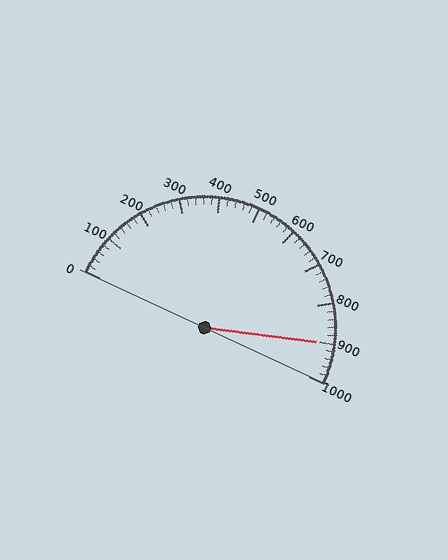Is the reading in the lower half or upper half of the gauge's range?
The reading is in the upper half of the range (0 to 1000).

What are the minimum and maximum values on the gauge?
The gauge ranges from 0 to 1000.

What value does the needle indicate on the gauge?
The needle indicates approximately 900.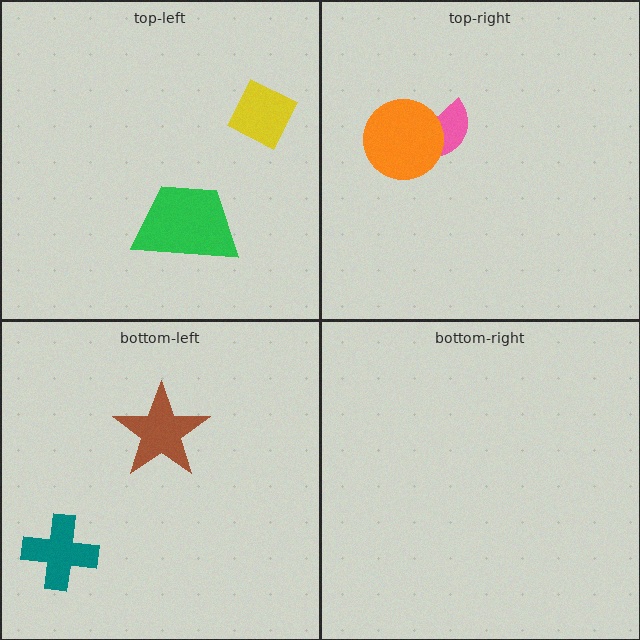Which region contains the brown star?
The bottom-left region.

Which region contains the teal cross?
The bottom-left region.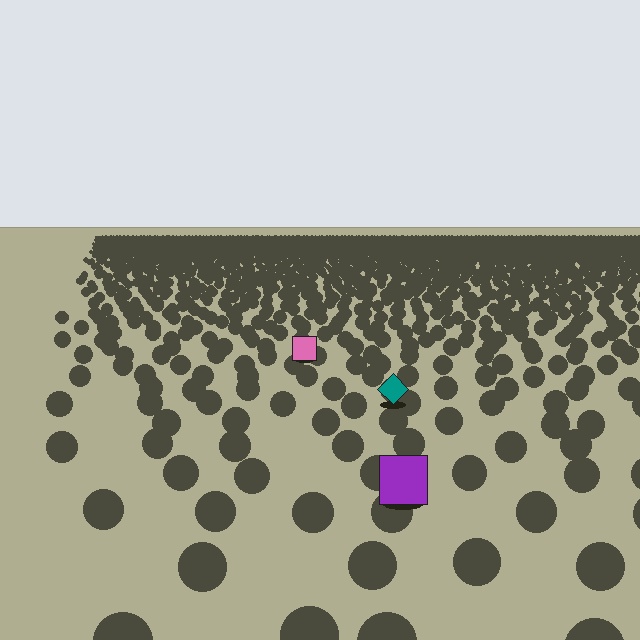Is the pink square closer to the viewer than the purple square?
No. The purple square is closer — you can tell from the texture gradient: the ground texture is coarser near it.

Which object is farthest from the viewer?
The pink square is farthest from the viewer. It appears smaller and the ground texture around it is denser.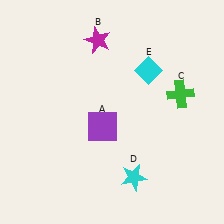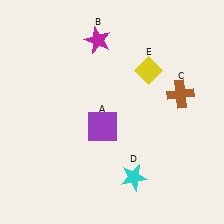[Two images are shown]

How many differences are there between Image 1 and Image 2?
There are 2 differences between the two images.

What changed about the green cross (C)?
In Image 1, C is green. In Image 2, it changed to brown.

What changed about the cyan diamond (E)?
In Image 1, E is cyan. In Image 2, it changed to yellow.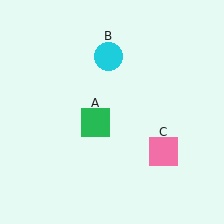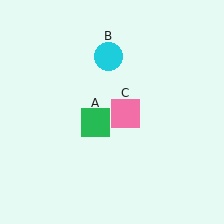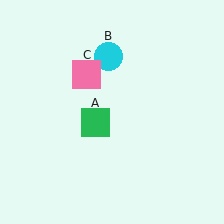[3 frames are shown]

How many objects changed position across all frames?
1 object changed position: pink square (object C).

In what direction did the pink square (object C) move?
The pink square (object C) moved up and to the left.